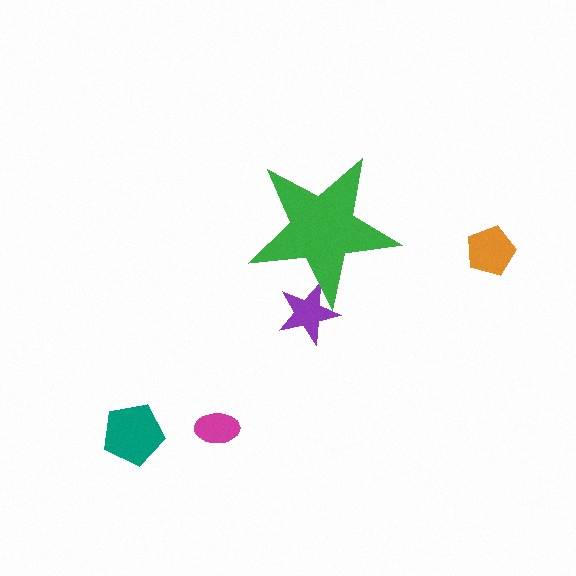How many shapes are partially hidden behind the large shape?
1 shape is partially hidden.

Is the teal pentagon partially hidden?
No, the teal pentagon is fully visible.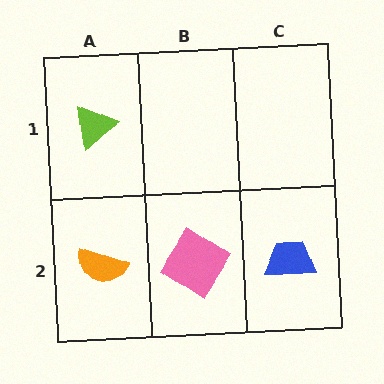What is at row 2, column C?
A blue trapezoid.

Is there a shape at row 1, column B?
No, that cell is empty.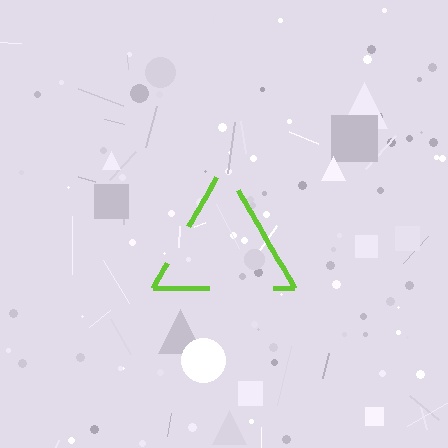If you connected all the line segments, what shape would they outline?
They would outline a triangle.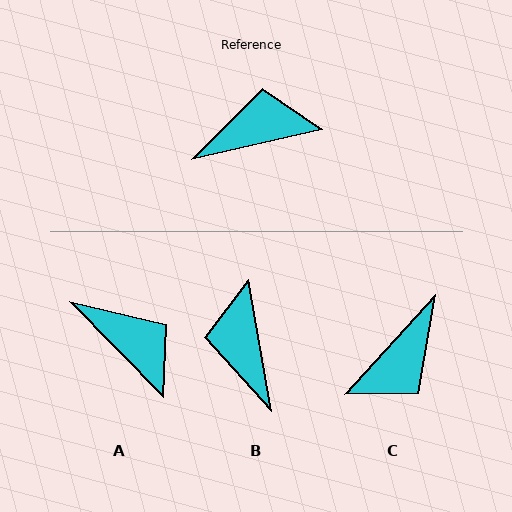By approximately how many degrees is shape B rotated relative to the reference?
Approximately 87 degrees counter-clockwise.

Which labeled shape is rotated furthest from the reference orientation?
C, about 145 degrees away.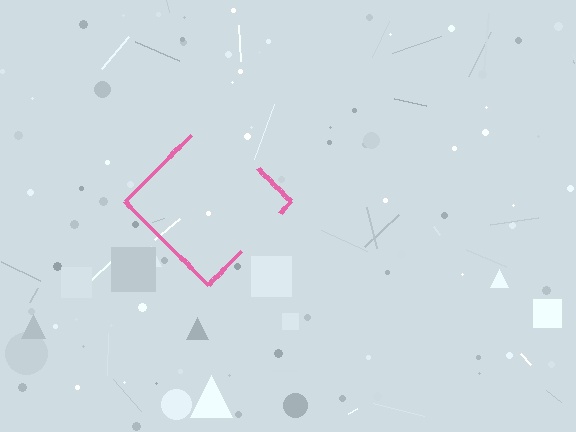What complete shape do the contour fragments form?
The contour fragments form a diamond.